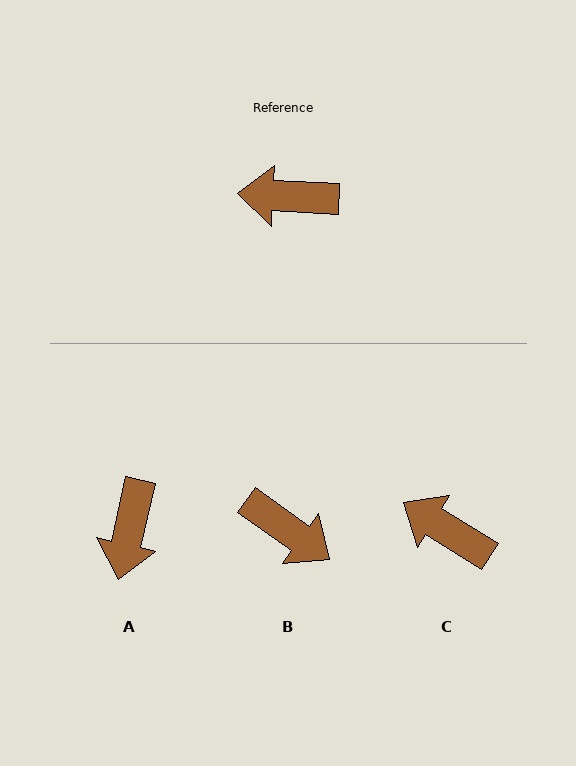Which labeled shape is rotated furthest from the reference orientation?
B, about 147 degrees away.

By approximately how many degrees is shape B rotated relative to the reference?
Approximately 147 degrees counter-clockwise.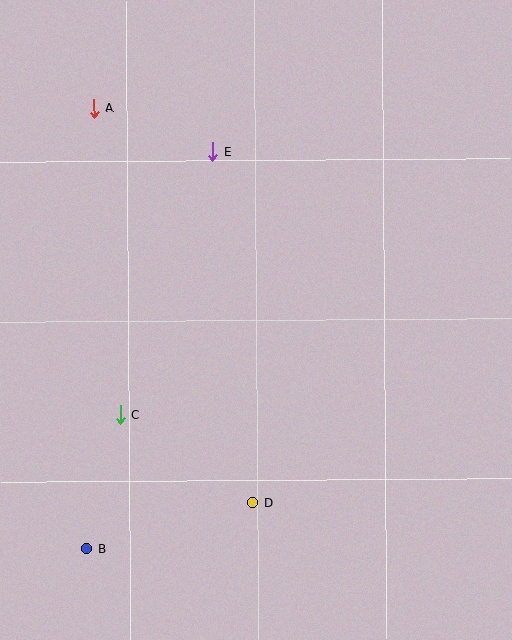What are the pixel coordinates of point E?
Point E is at (213, 152).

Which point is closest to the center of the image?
Point C at (120, 415) is closest to the center.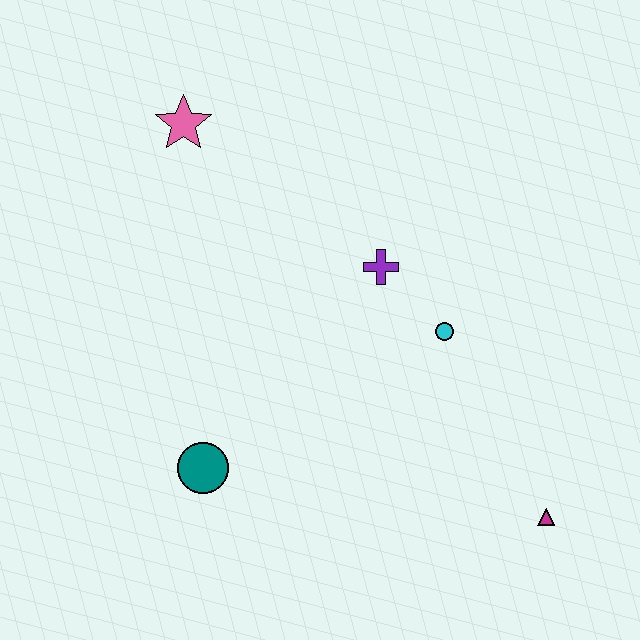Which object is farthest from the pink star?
The magenta triangle is farthest from the pink star.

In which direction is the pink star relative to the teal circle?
The pink star is above the teal circle.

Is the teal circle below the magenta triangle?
No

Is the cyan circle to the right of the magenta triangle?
No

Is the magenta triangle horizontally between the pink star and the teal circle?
No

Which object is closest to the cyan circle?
The purple cross is closest to the cyan circle.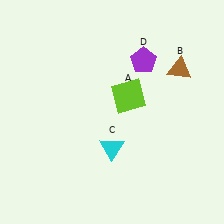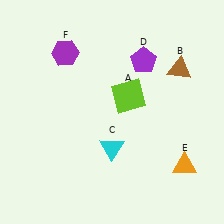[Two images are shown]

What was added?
An orange triangle (E), a purple hexagon (F) were added in Image 2.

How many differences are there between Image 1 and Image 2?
There are 2 differences between the two images.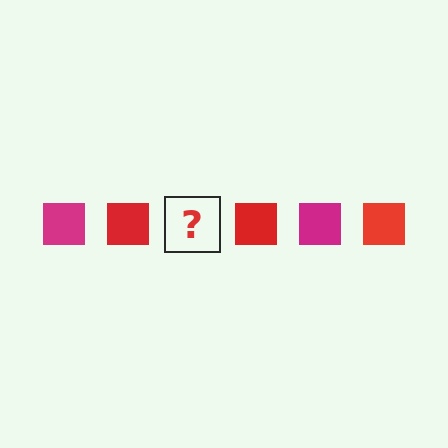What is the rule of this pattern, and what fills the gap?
The rule is that the pattern cycles through magenta, red squares. The gap should be filled with a magenta square.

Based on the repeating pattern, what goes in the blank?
The blank should be a magenta square.